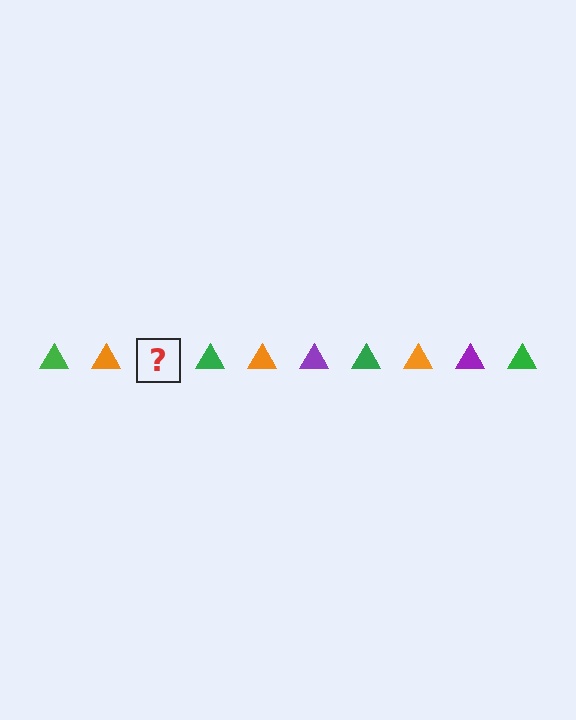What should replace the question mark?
The question mark should be replaced with a purple triangle.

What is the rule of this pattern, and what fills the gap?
The rule is that the pattern cycles through green, orange, purple triangles. The gap should be filled with a purple triangle.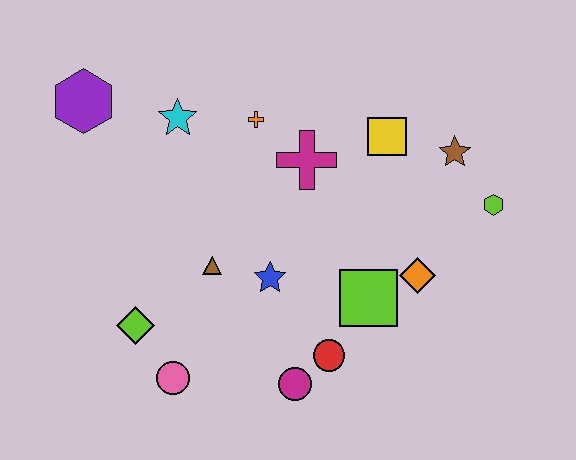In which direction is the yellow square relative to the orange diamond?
The yellow square is above the orange diamond.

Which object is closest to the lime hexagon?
The brown star is closest to the lime hexagon.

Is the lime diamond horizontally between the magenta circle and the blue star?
No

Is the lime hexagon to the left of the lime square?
No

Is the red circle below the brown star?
Yes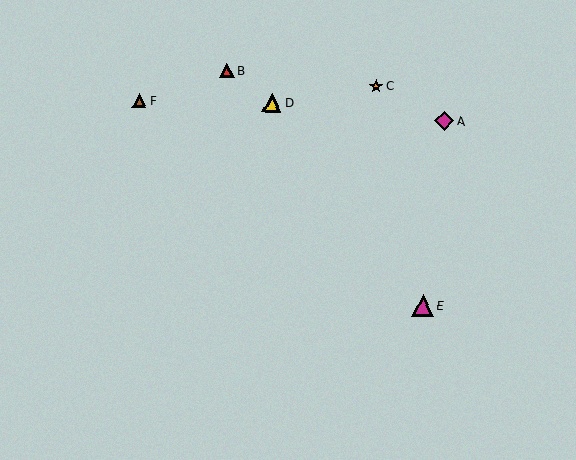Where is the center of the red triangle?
The center of the red triangle is at (227, 70).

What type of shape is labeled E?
Shape E is a magenta triangle.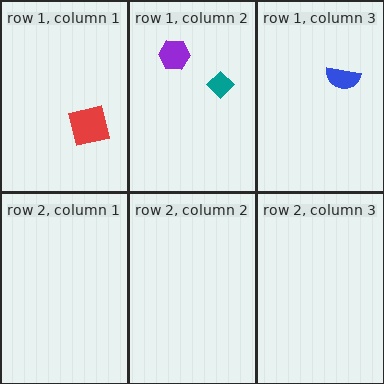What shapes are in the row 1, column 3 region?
The blue semicircle.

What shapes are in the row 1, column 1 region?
The red square.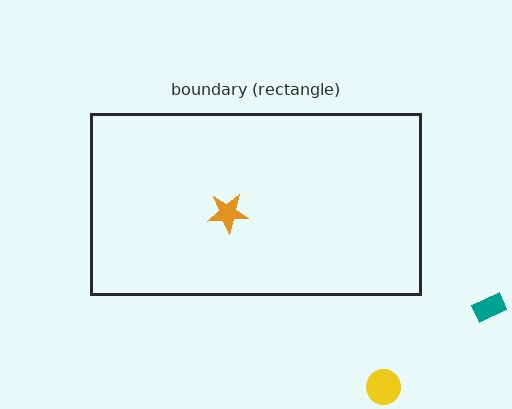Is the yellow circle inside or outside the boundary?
Outside.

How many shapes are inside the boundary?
1 inside, 2 outside.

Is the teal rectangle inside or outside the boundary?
Outside.